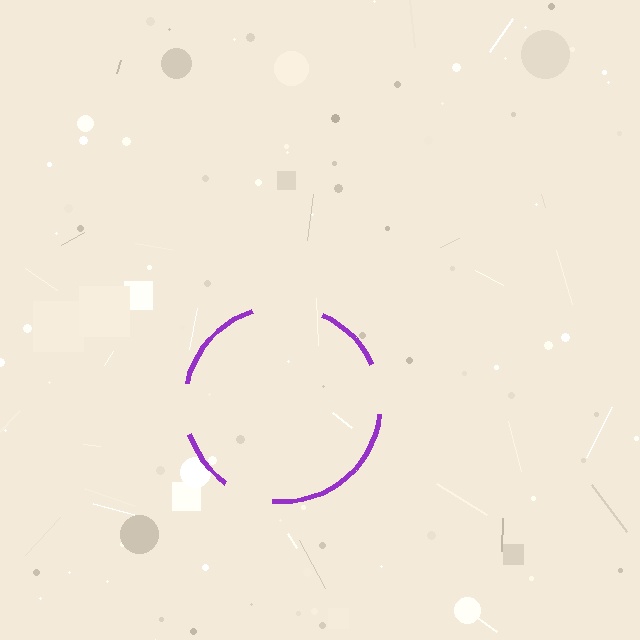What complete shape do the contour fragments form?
The contour fragments form a circle.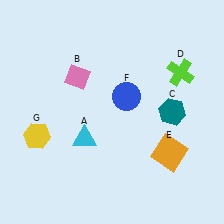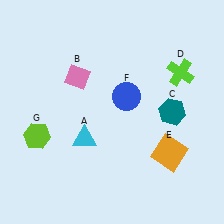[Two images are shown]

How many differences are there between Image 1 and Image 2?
There is 1 difference between the two images.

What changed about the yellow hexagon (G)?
In Image 1, G is yellow. In Image 2, it changed to lime.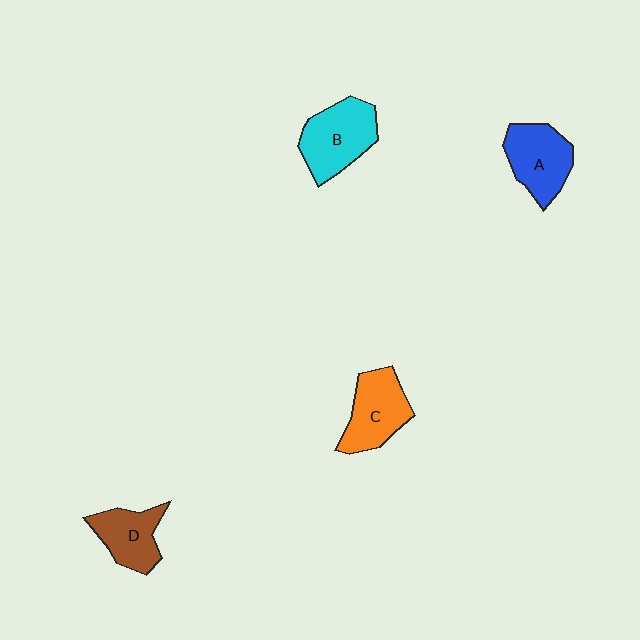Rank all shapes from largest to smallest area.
From largest to smallest: B (cyan), C (orange), A (blue), D (brown).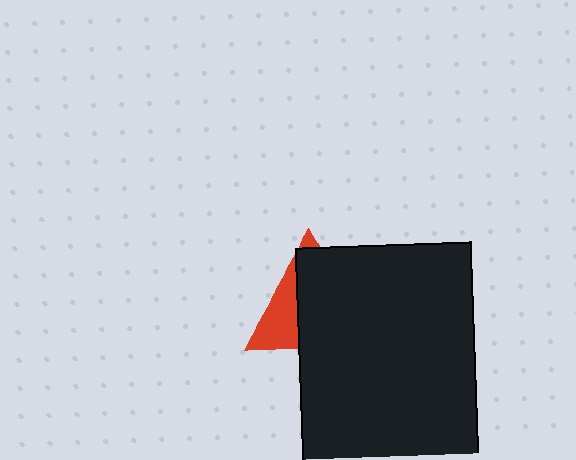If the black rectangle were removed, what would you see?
You would see the complete red triangle.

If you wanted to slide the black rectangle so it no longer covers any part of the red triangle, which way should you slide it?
Slide it right — that is the most direct way to separate the two shapes.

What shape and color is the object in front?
The object in front is a black rectangle.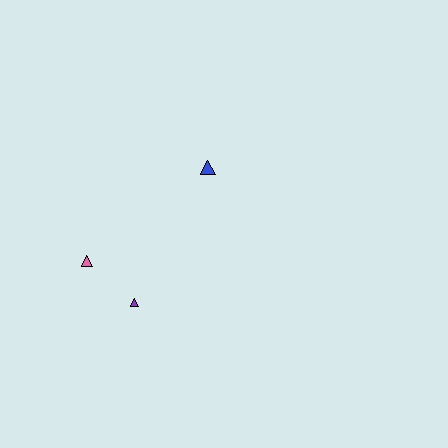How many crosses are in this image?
There are no crosses.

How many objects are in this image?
There are 3 objects.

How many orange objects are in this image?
There are no orange objects.